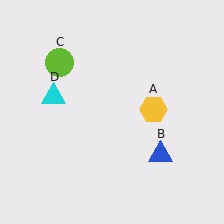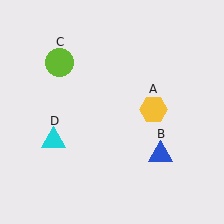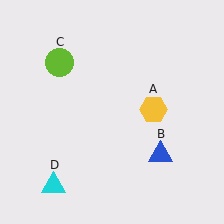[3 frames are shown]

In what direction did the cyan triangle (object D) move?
The cyan triangle (object D) moved down.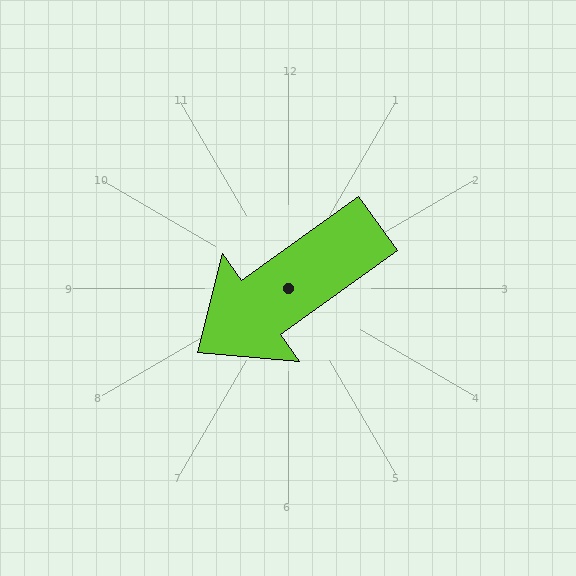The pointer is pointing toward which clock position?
Roughly 8 o'clock.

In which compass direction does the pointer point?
Southwest.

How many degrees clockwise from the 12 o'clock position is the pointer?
Approximately 234 degrees.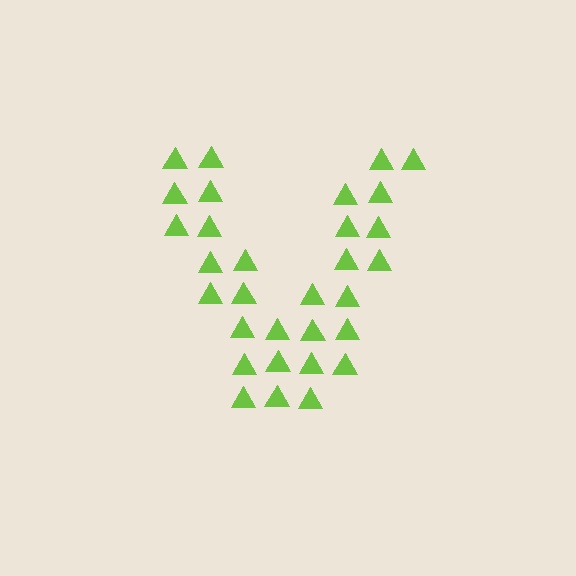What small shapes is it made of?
It is made of small triangles.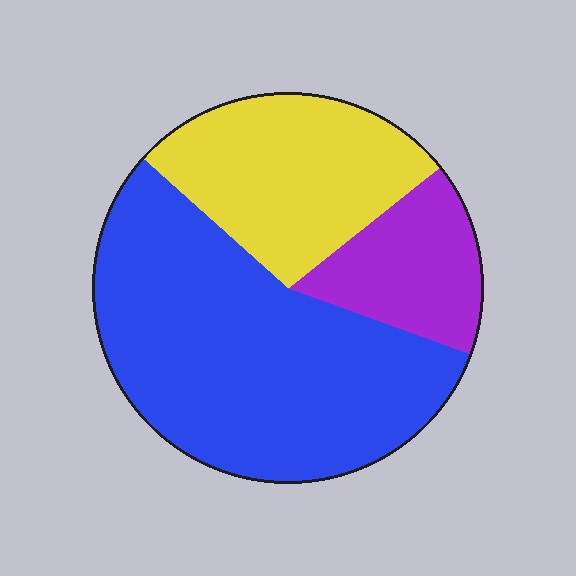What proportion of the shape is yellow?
Yellow covers 28% of the shape.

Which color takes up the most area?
Blue, at roughly 55%.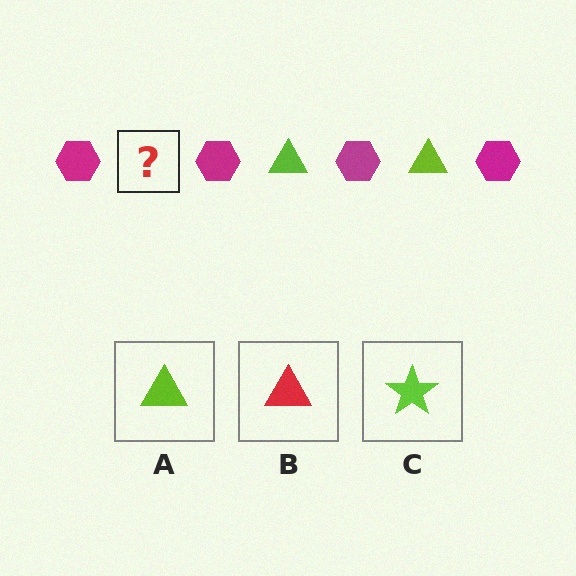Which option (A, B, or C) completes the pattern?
A.